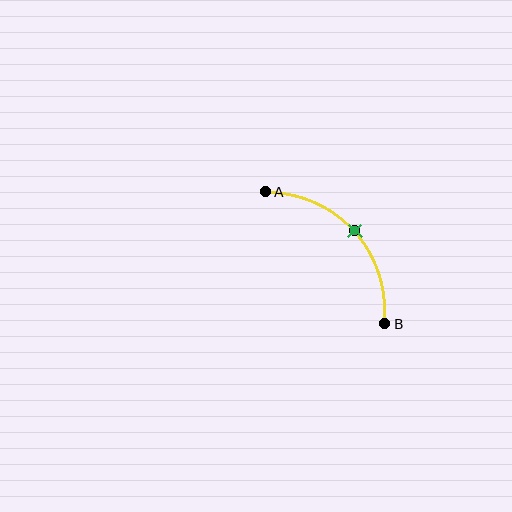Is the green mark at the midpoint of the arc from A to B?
Yes. The green mark lies on the arc at equal arc-length from both A and B — it is the arc midpoint.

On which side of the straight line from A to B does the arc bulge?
The arc bulges above and to the right of the straight line connecting A and B.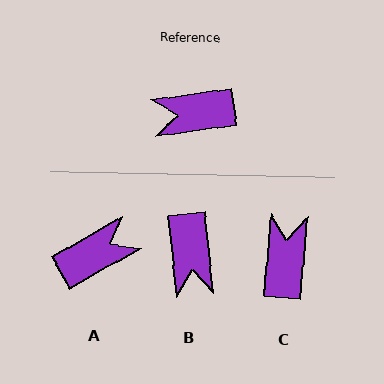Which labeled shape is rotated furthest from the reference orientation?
A, about 158 degrees away.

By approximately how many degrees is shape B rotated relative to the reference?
Approximately 88 degrees counter-clockwise.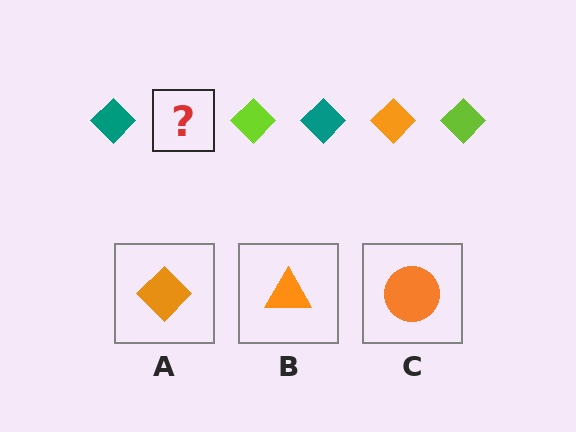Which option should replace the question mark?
Option A.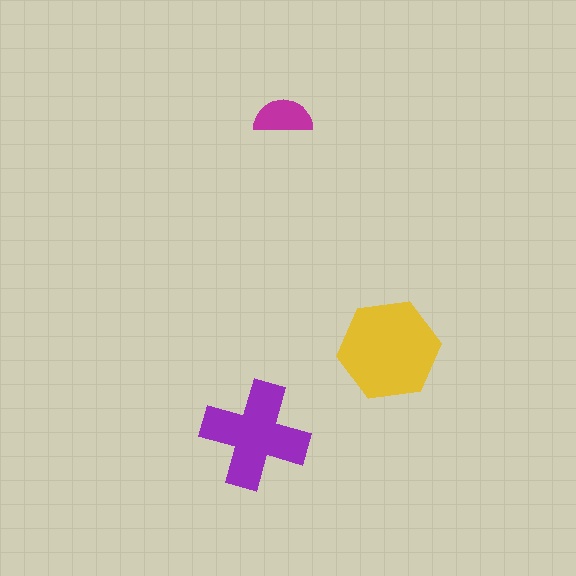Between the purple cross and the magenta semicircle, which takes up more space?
The purple cross.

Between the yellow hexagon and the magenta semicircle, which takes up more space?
The yellow hexagon.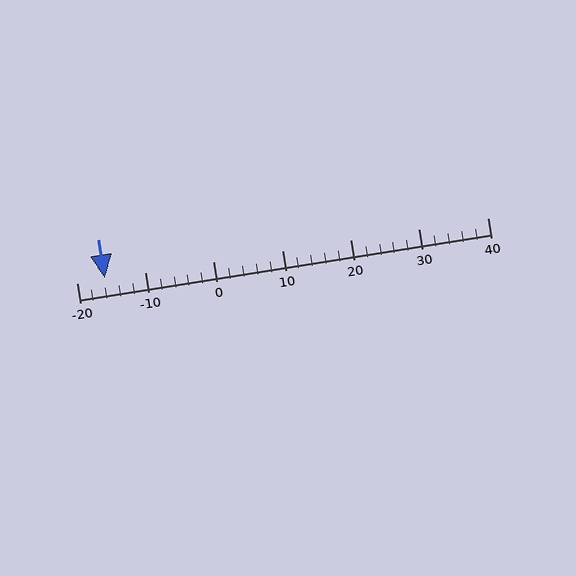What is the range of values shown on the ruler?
The ruler shows values from -20 to 40.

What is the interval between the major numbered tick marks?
The major tick marks are spaced 10 units apart.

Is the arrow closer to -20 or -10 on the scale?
The arrow is closer to -20.